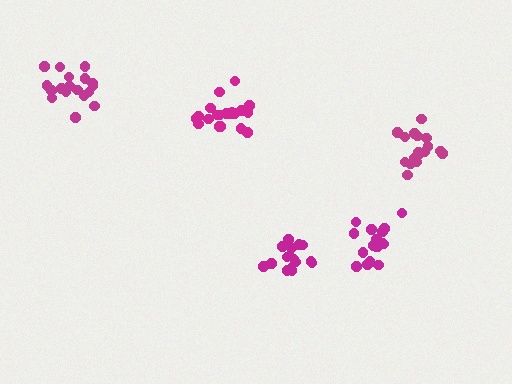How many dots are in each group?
Group 1: 17 dots, Group 2: 16 dots, Group 3: 20 dots, Group 4: 18 dots, Group 5: 17 dots (88 total).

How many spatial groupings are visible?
There are 5 spatial groupings.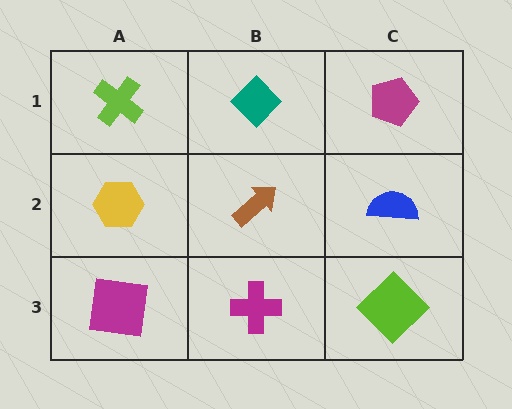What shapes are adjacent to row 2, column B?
A teal diamond (row 1, column B), a magenta cross (row 3, column B), a yellow hexagon (row 2, column A), a blue semicircle (row 2, column C).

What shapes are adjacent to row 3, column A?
A yellow hexagon (row 2, column A), a magenta cross (row 3, column B).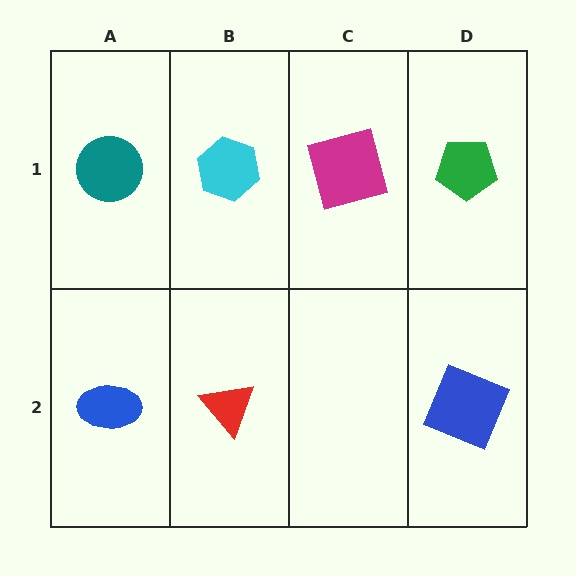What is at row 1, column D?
A green pentagon.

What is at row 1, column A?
A teal circle.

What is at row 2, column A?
A blue ellipse.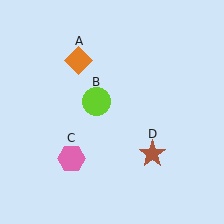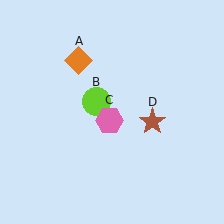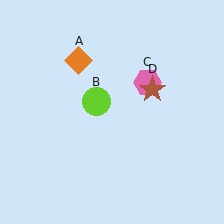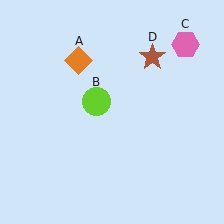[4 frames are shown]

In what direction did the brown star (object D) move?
The brown star (object D) moved up.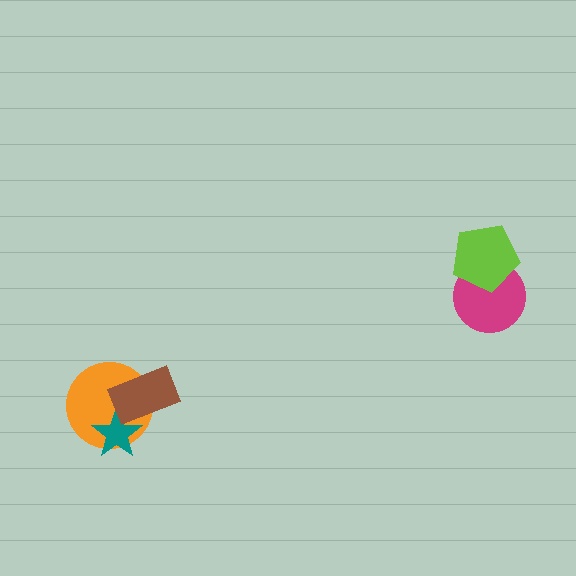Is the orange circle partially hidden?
Yes, it is partially covered by another shape.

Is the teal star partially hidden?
Yes, it is partially covered by another shape.